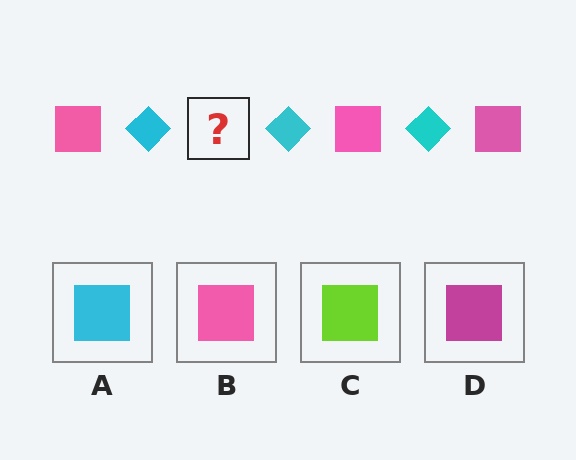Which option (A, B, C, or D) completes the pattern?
B.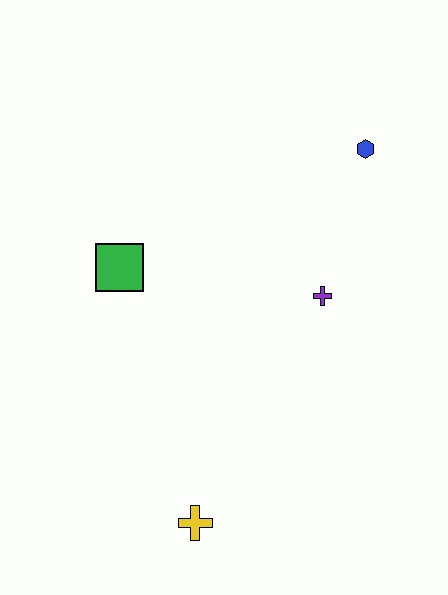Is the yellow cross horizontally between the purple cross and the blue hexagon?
No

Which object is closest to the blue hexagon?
The purple cross is closest to the blue hexagon.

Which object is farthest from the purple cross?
The yellow cross is farthest from the purple cross.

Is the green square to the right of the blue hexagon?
No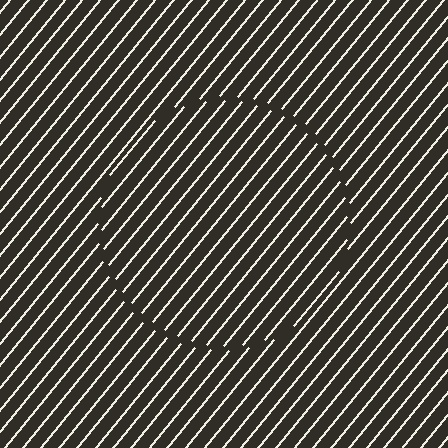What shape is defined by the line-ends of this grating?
An illusory circle. The interior of the shape contains the same grating, shifted by half a period — the contour is defined by the phase discontinuity where line-ends from the inner and outer gratings abut.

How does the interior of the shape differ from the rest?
The interior of the shape contains the same grating, shifted by half a period — the contour is defined by the phase discontinuity where line-ends from the inner and outer gratings abut.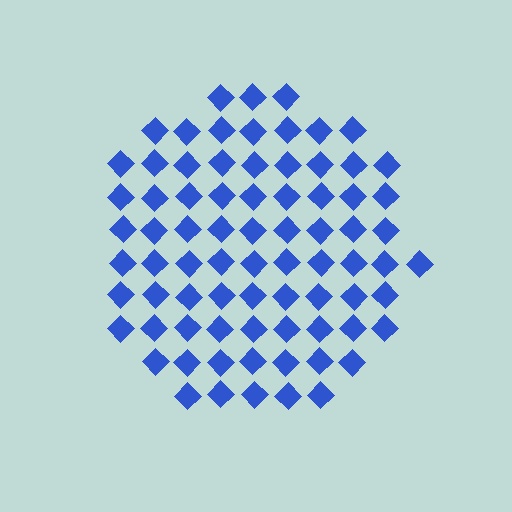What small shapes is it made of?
It is made of small diamonds.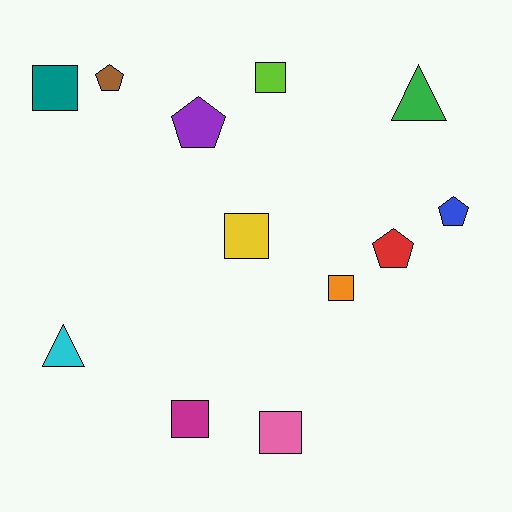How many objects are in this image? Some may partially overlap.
There are 12 objects.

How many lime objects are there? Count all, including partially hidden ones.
There is 1 lime object.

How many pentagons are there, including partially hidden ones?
There are 4 pentagons.